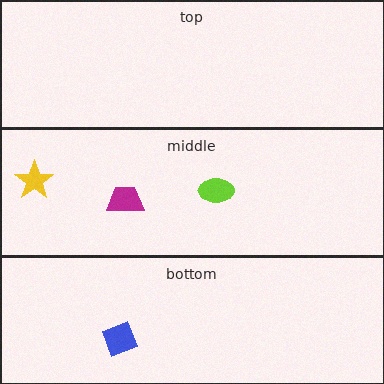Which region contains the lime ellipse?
The middle region.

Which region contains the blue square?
The bottom region.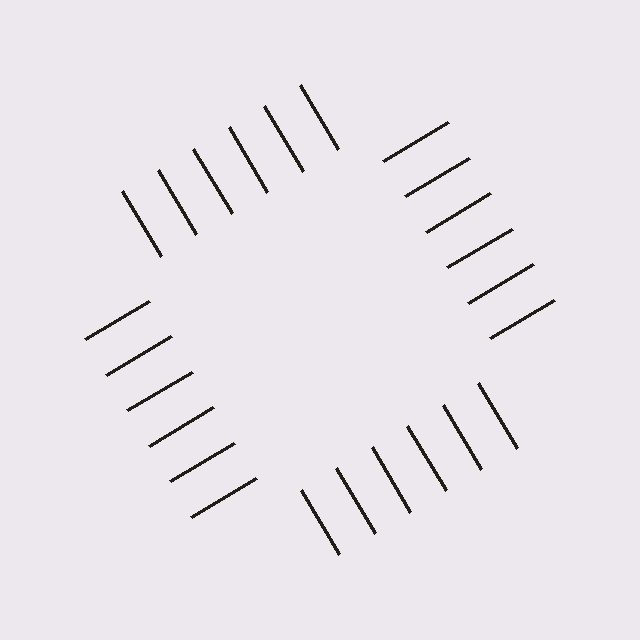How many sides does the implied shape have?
4 sides — the line-ends trace a square.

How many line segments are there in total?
24 — 6 along each of the 4 edges.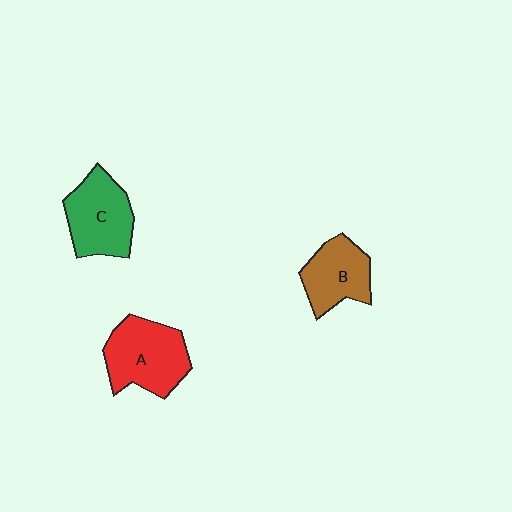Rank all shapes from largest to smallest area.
From largest to smallest: A (red), C (green), B (brown).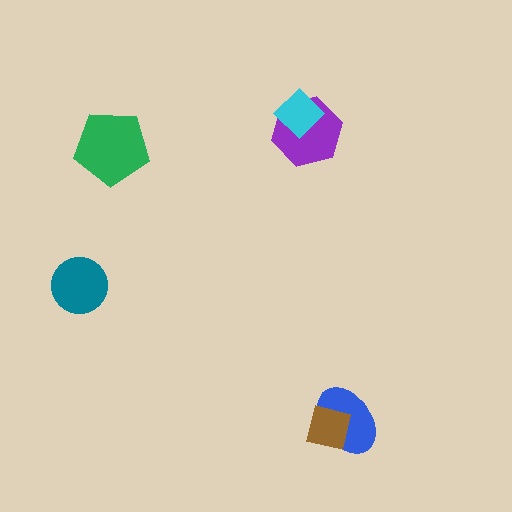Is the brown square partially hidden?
No, no other shape covers it.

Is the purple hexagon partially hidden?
Yes, it is partially covered by another shape.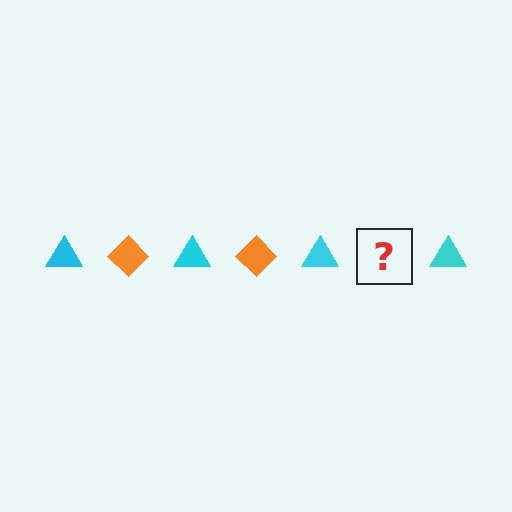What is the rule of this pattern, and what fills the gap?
The rule is that the pattern alternates between cyan triangle and orange diamond. The gap should be filled with an orange diamond.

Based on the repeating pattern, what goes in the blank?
The blank should be an orange diamond.